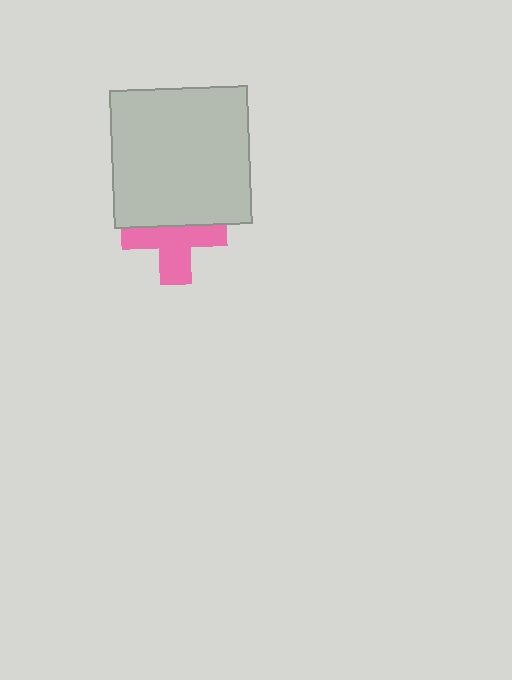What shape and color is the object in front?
The object in front is a light gray square.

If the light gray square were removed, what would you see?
You would see the complete pink cross.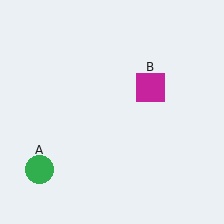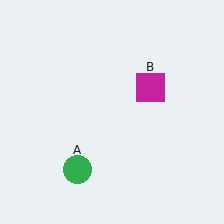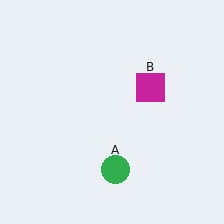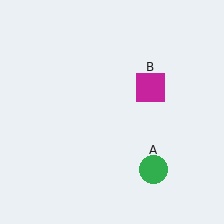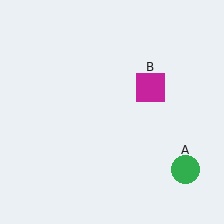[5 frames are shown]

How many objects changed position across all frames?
1 object changed position: green circle (object A).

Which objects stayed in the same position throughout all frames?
Magenta square (object B) remained stationary.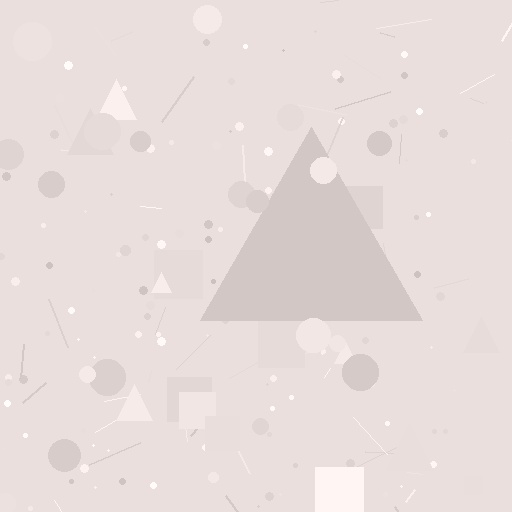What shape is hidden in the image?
A triangle is hidden in the image.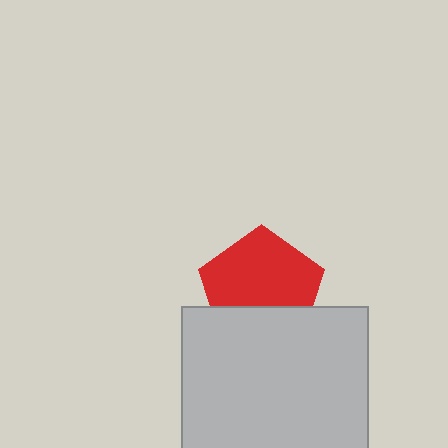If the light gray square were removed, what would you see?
You would see the complete red pentagon.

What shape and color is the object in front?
The object in front is a light gray square.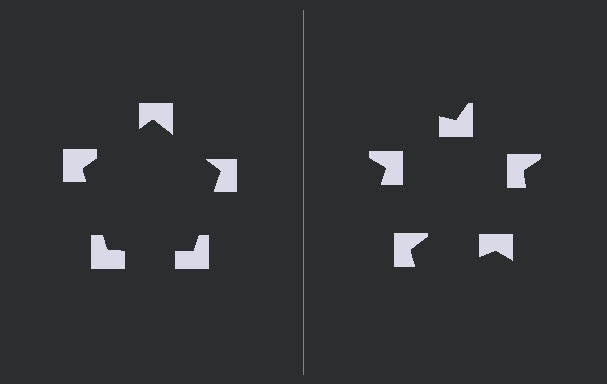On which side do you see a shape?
An illusory pentagon appears on the left side. On the right side the wedge cuts are rotated, so no coherent shape forms.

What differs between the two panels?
The notched squares are positioned identically on both sides; only the wedge orientations differ. On the left they align to a pentagon; on the right they are misaligned.